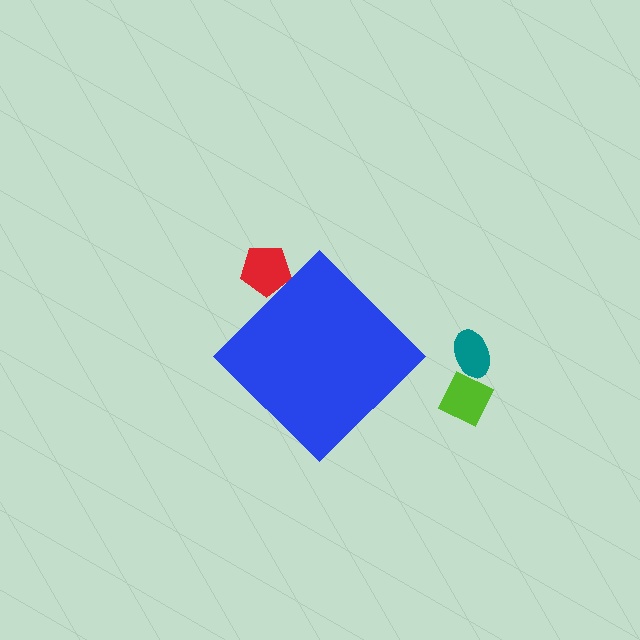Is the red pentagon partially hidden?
Yes, the red pentagon is partially hidden behind the blue diamond.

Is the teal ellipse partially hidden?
No, the teal ellipse is fully visible.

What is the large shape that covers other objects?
A blue diamond.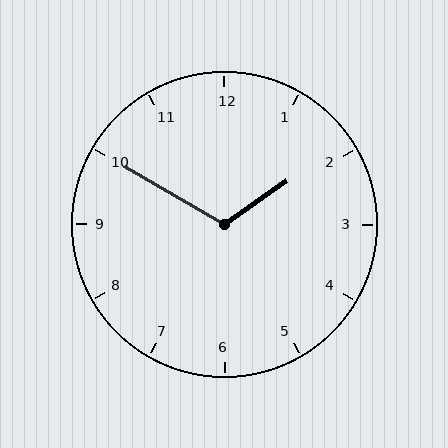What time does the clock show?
1:50.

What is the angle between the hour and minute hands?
Approximately 115 degrees.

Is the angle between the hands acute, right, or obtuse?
It is obtuse.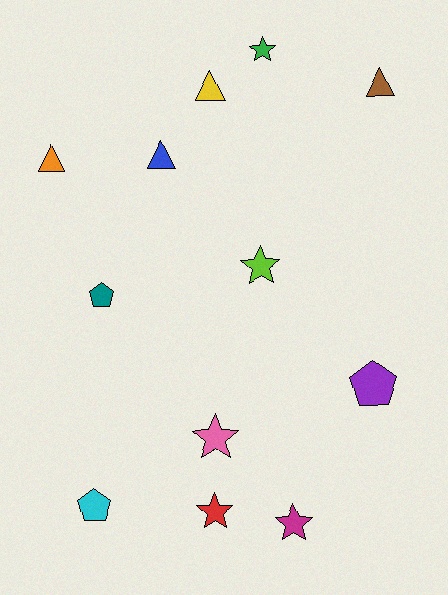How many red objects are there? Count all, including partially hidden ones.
There is 1 red object.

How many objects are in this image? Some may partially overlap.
There are 12 objects.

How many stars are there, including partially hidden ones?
There are 5 stars.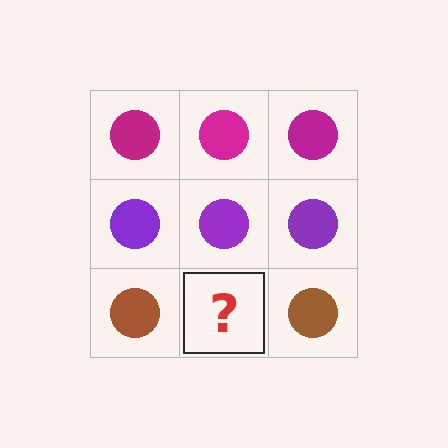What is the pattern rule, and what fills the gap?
The rule is that each row has a consistent color. The gap should be filled with a brown circle.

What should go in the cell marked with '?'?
The missing cell should contain a brown circle.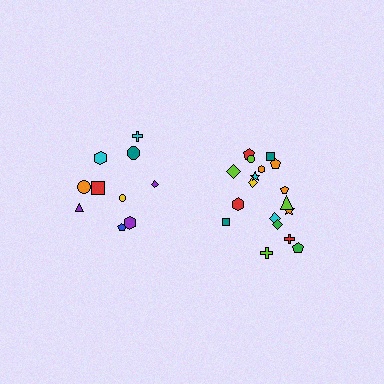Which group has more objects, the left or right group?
The right group.